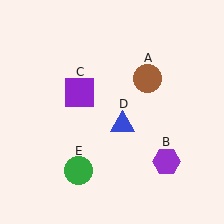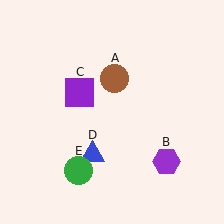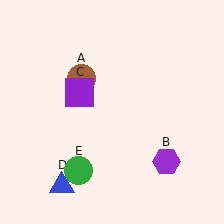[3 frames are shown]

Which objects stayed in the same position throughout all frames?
Purple hexagon (object B) and purple square (object C) and green circle (object E) remained stationary.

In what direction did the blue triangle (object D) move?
The blue triangle (object D) moved down and to the left.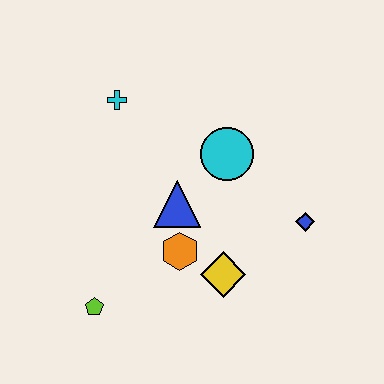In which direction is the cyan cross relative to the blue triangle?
The cyan cross is above the blue triangle.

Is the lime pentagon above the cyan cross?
No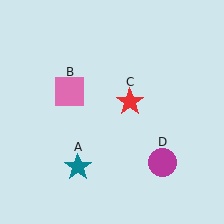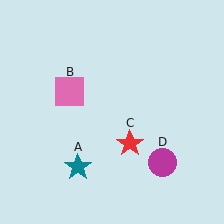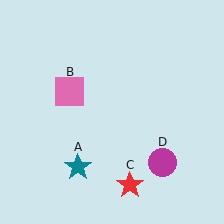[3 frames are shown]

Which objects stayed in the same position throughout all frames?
Teal star (object A) and pink square (object B) and magenta circle (object D) remained stationary.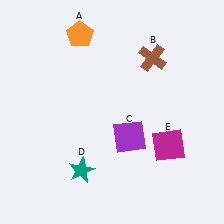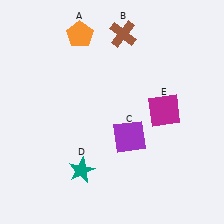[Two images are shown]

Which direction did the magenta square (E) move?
The magenta square (E) moved up.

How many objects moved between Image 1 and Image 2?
2 objects moved between the two images.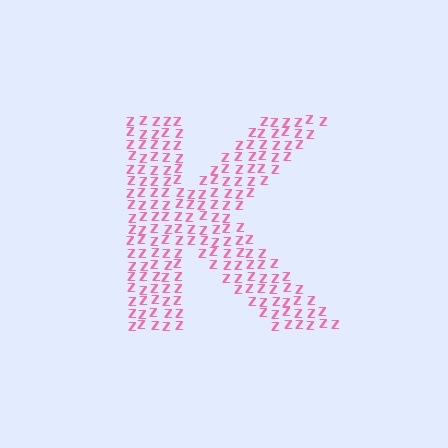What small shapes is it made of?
It is made of small letter Z's.